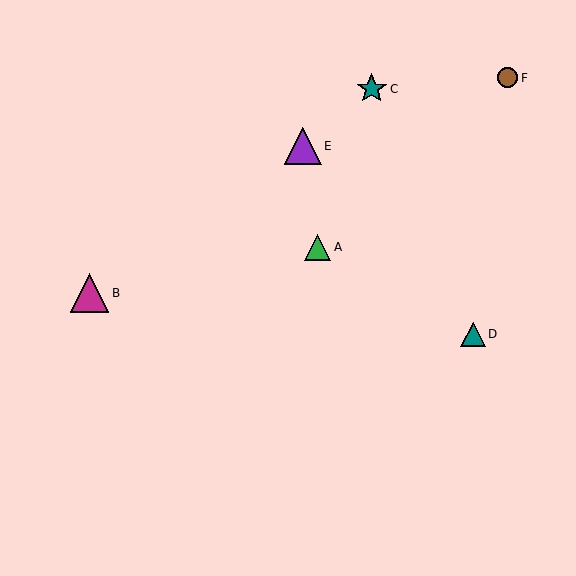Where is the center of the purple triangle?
The center of the purple triangle is at (303, 146).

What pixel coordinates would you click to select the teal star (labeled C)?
Click at (372, 89) to select the teal star C.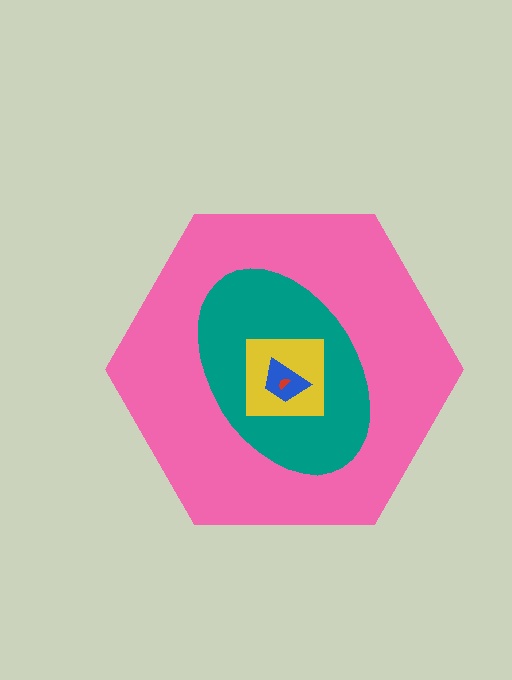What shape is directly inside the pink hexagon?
The teal ellipse.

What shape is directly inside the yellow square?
The blue trapezoid.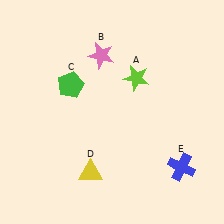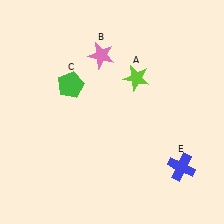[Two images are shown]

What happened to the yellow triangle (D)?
The yellow triangle (D) was removed in Image 2. It was in the bottom-left area of Image 1.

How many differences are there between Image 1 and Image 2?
There is 1 difference between the two images.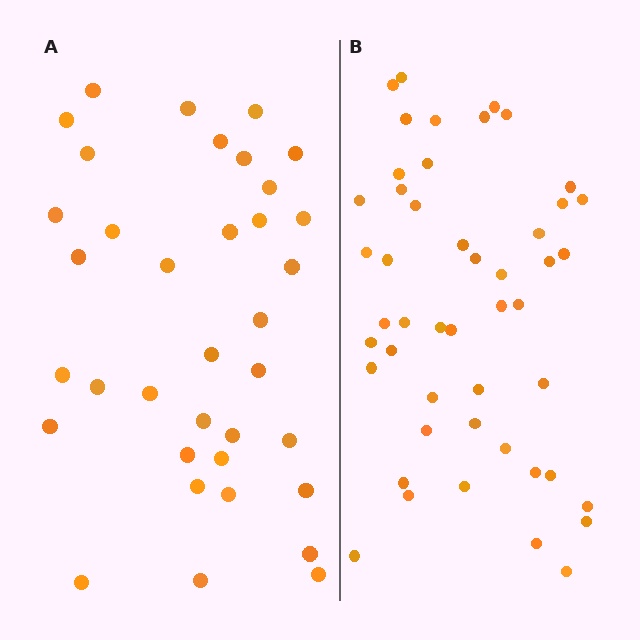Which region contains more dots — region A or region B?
Region B (the right region) has more dots.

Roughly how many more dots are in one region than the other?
Region B has roughly 12 or so more dots than region A.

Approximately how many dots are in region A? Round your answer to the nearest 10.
About 40 dots. (The exact count is 36, which rounds to 40.)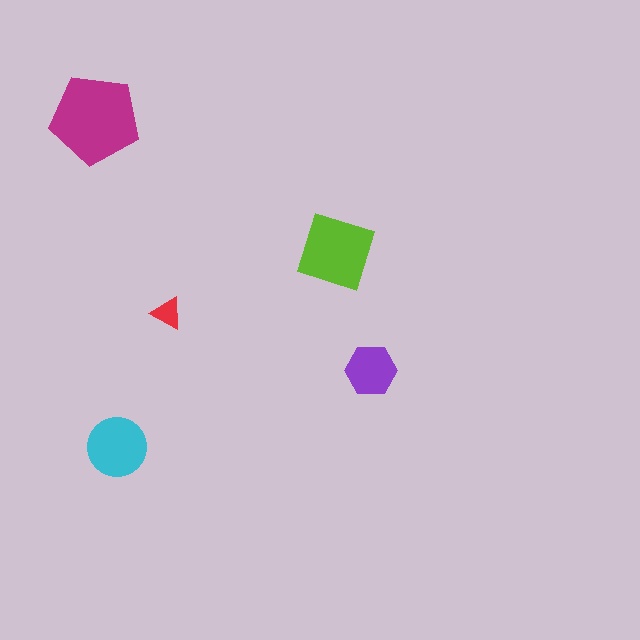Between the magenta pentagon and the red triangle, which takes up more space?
The magenta pentagon.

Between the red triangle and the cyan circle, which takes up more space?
The cyan circle.